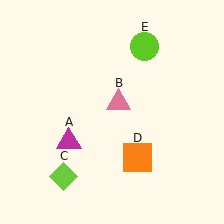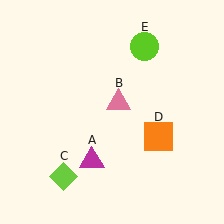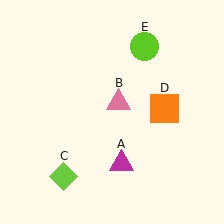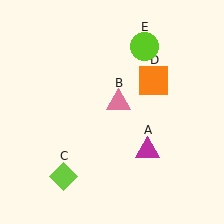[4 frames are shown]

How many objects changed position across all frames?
2 objects changed position: magenta triangle (object A), orange square (object D).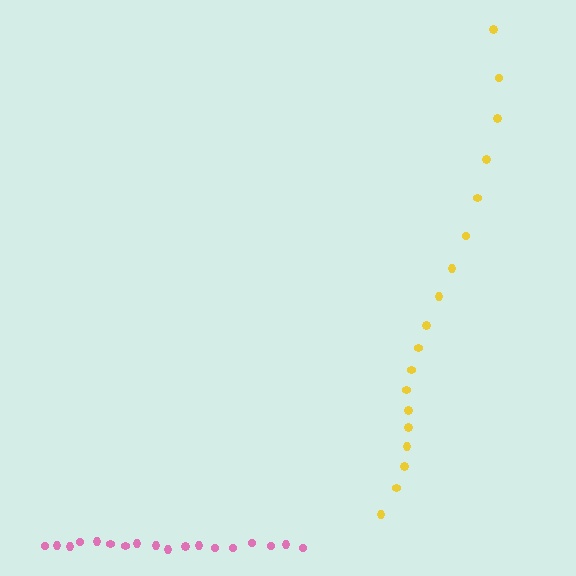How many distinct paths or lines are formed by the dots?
There are 2 distinct paths.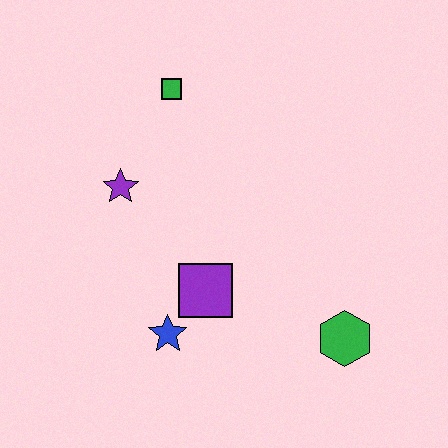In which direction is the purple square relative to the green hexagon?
The purple square is to the left of the green hexagon.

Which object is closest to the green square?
The purple star is closest to the green square.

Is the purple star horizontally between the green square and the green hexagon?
No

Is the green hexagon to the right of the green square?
Yes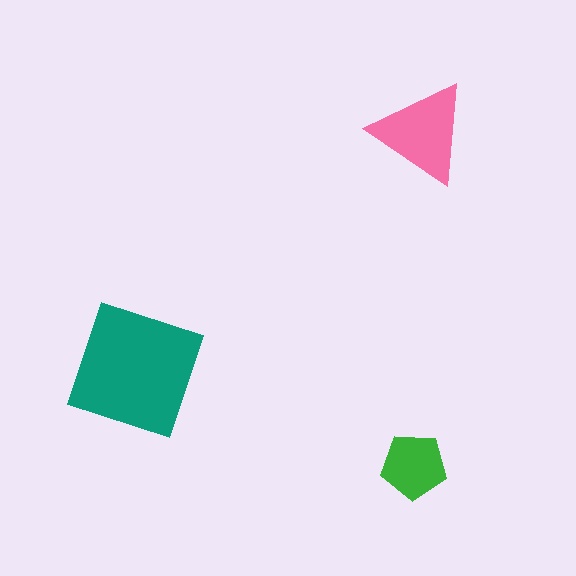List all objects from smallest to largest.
The green pentagon, the pink triangle, the teal square.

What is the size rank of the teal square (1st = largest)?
1st.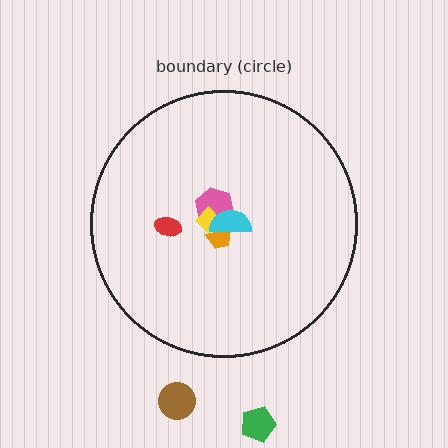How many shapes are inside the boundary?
5 inside, 2 outside.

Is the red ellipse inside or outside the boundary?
Inside.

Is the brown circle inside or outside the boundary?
Outside.